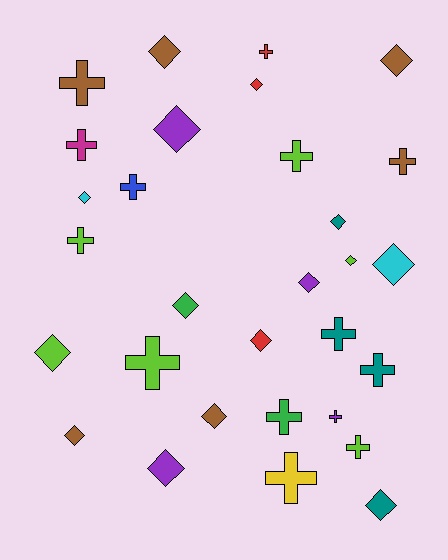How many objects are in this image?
There are 30 objects.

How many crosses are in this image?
There are 14 crosses.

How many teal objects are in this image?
There are 4 teal objects.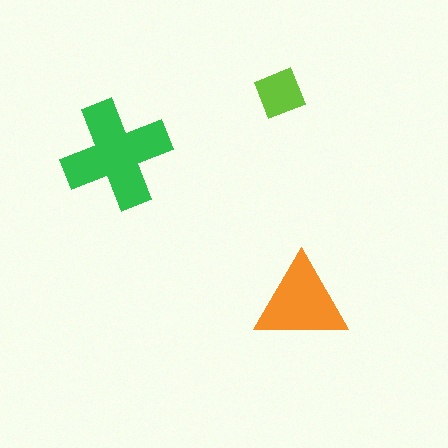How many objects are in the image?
There are 3 objects in the image.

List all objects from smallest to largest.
The lime square, the orange triangle, the green cross.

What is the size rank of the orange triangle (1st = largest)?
2nd.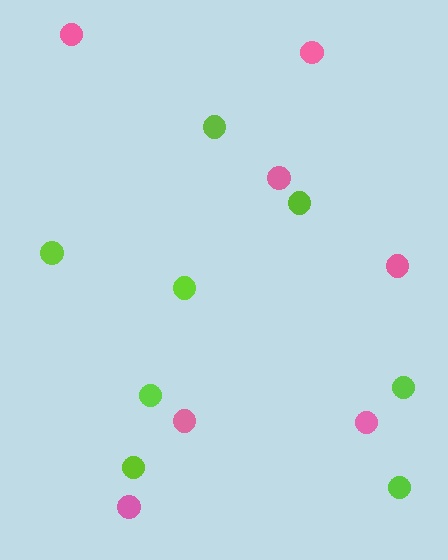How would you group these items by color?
There are 2 groups: one group of lime circles (8) and one group of pink circles (7).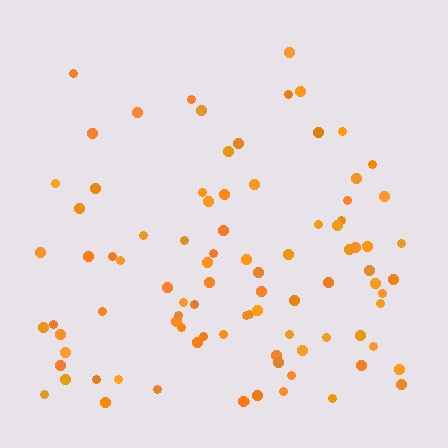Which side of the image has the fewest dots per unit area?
The top.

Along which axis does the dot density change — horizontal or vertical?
Vertical.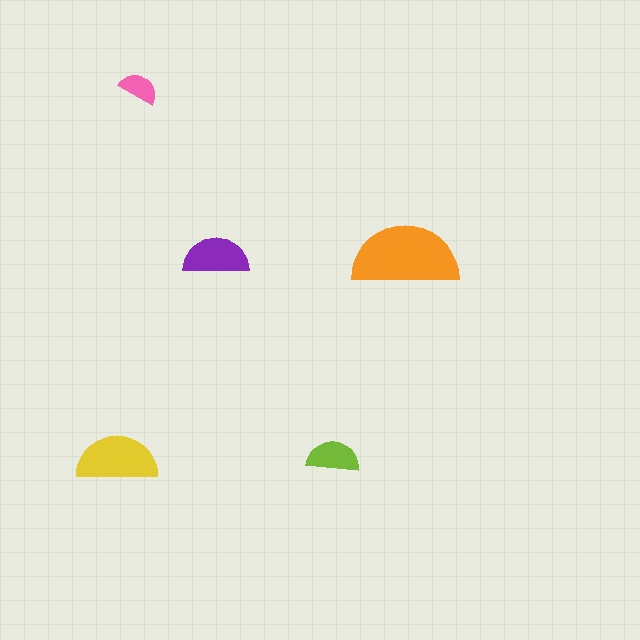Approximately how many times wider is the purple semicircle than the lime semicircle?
About 1.5 times wider.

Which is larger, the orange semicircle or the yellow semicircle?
The orange one.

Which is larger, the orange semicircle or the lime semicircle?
The orange one.